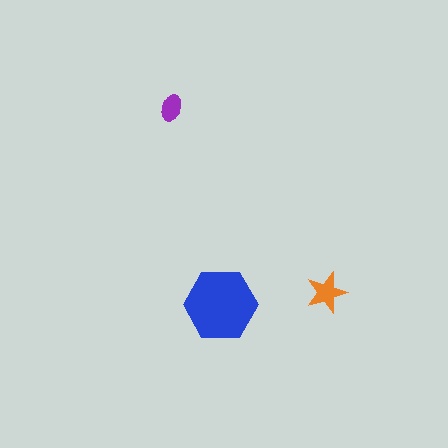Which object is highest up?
The purple ellipse is topmost.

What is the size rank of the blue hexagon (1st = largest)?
1st.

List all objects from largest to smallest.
The blue hexagon, the orange star, the purple ellipse.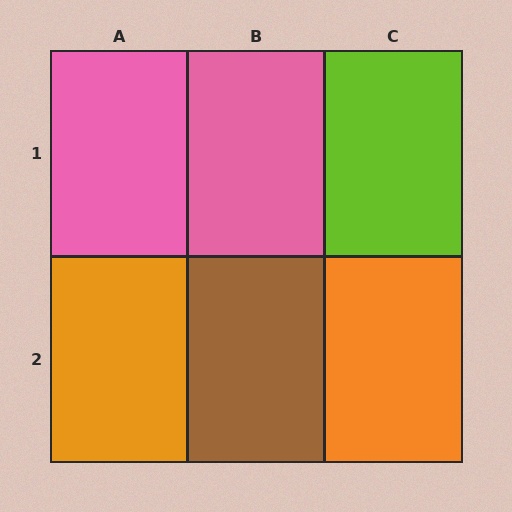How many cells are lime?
1 cell is lime.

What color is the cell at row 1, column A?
Pink.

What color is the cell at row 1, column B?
Pink.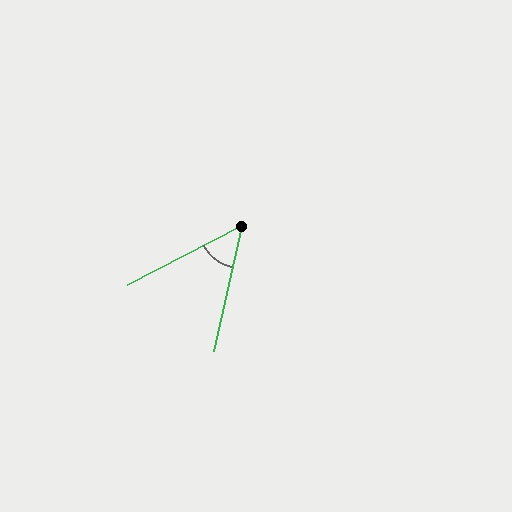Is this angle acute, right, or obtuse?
It is acute.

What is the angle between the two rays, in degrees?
Approximately 50 degrees.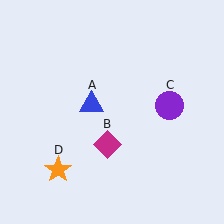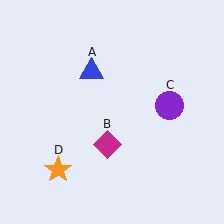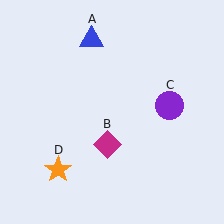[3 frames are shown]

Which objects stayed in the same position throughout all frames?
Magenta diamond (object B) and purple circle (object C) and orange star (object D) remained stationary.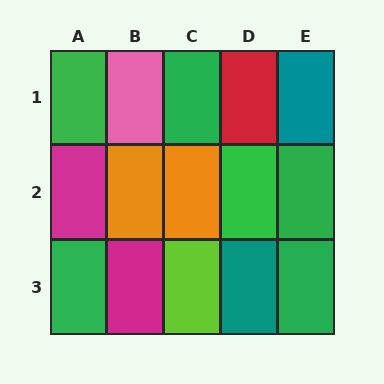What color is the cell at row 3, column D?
Teal.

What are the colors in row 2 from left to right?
Magenta, orange, orange, green, green.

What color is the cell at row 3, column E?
Green.